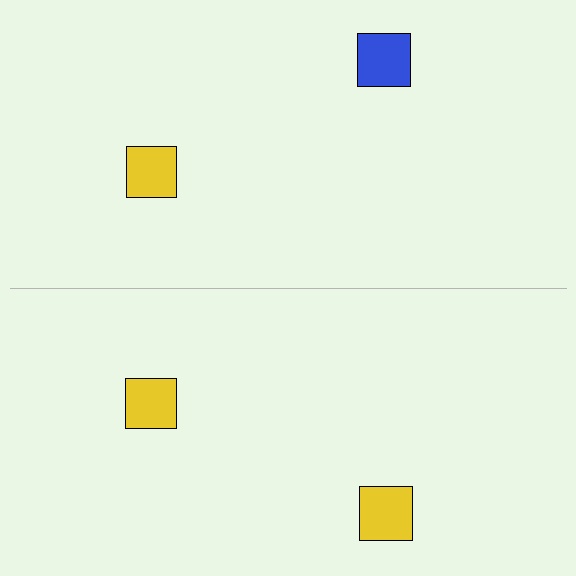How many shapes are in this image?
There are 4 shapes in this image.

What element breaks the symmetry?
The yellow square on the bottom side breaks the symmetry — its mirror counterpart is blue.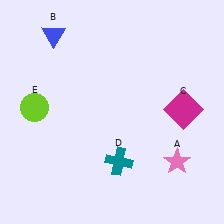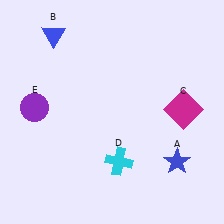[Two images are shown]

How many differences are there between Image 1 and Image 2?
There are 3 differences between the two images.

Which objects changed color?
A changed from pink to blue. D changed from teal to cyan. E changed from lime to purple.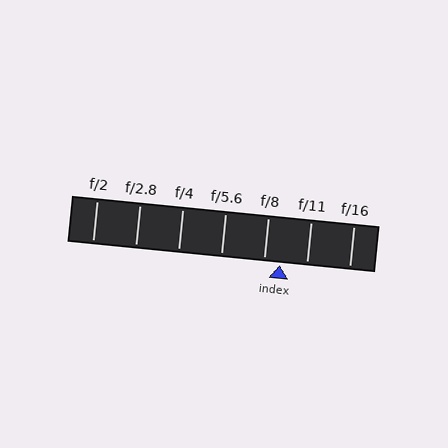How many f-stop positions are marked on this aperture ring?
There are 7 f-stop positions marked.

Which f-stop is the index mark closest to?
The index mark is closest to f/8.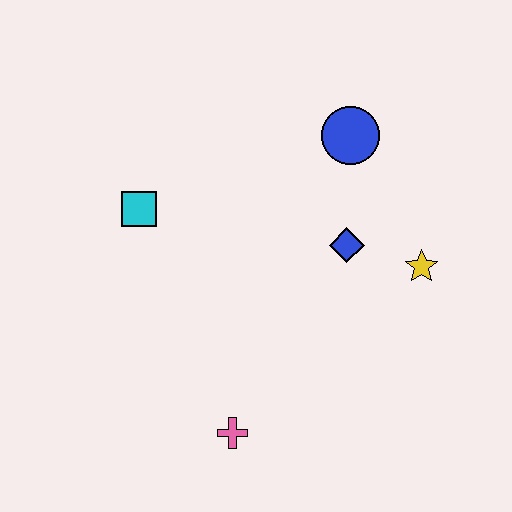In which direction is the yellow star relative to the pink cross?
The yellow star is to the right of the pink cross.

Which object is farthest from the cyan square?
The yellow star is farthest from the cyan square.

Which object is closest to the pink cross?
The blue diamond is closest to the pink cross.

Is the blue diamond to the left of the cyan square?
No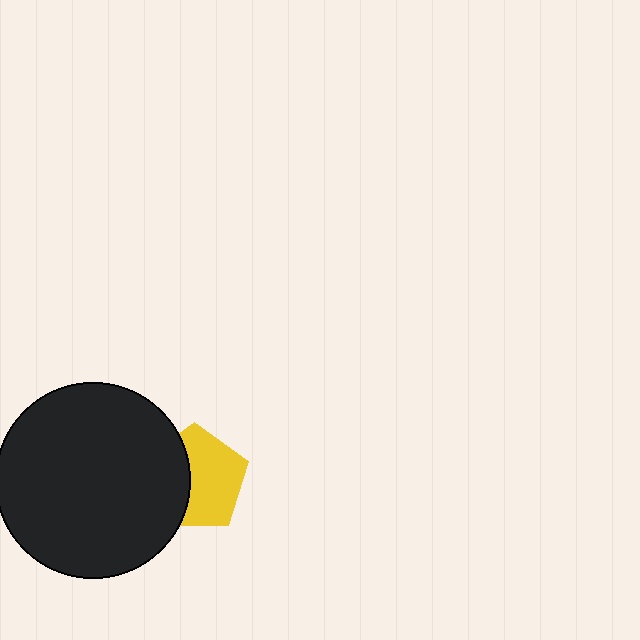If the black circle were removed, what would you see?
You would see the complete yellow pentagon.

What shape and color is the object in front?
The object in front is a black circle.